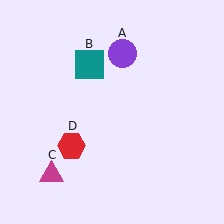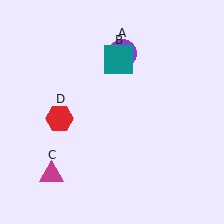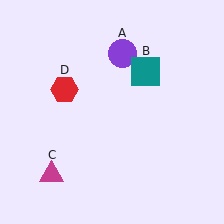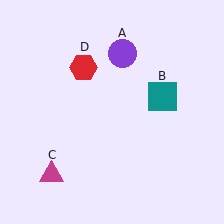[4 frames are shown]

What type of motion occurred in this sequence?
The teal square (object B), red hexagon (object D) rotated clockwise around the center of the scene.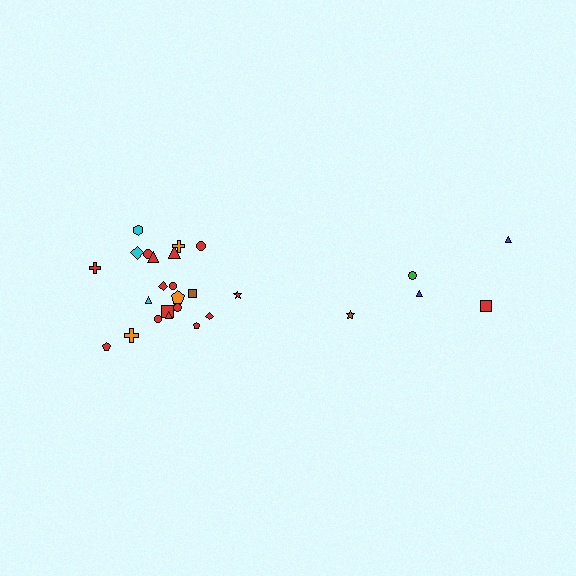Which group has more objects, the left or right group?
The left group.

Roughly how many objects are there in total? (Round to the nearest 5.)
Roughly 25 objects in total.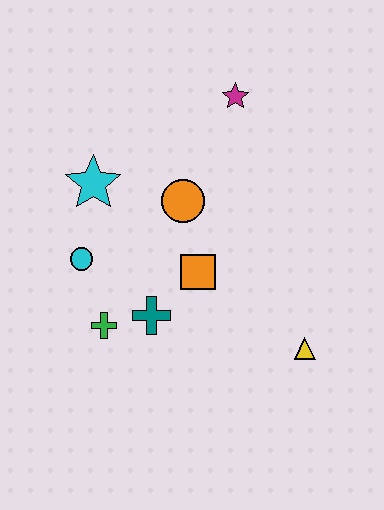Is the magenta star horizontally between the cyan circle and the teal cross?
No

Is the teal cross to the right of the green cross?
Yes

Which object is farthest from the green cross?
The magenta star is farthest from the green cross.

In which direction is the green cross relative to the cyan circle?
The green cross is below the cyan circle.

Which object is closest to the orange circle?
The orange square is closest to the orange circle.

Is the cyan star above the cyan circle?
Yes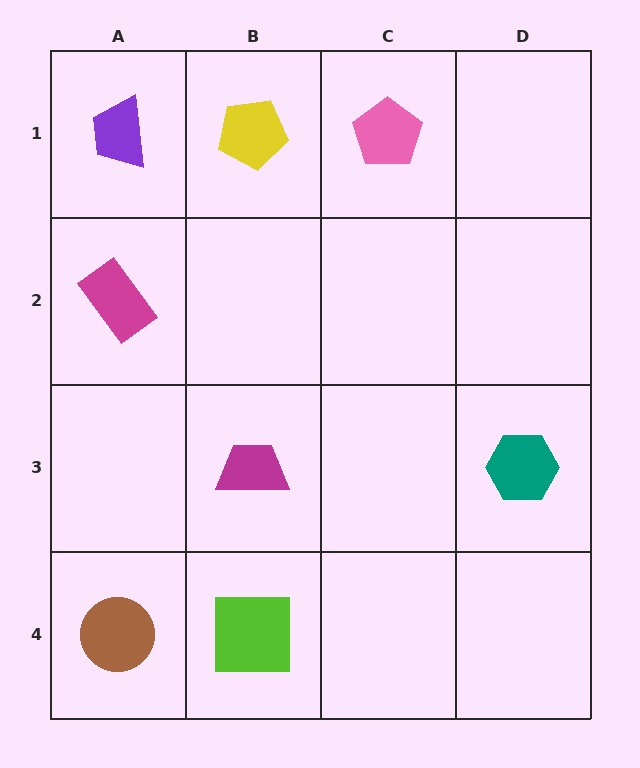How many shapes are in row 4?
2 shapes.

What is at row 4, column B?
A lime square.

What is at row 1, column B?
A yellow pentagon.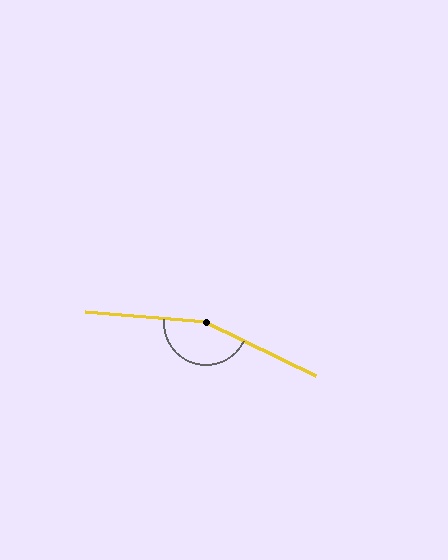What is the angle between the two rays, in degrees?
Approximately 159 degrees.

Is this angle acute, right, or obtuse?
It is obtuse.